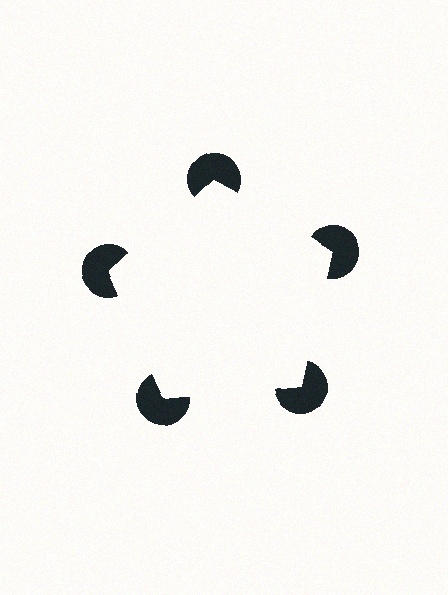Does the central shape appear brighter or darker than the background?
It typically appears slightly brighter than the background, even though no actual brightness change is drawn.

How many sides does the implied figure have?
5 sides.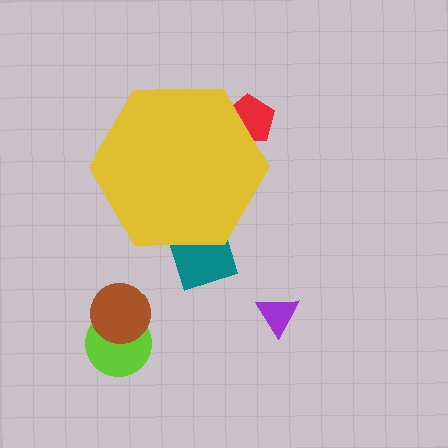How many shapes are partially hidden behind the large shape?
2 shapes are partially hidden.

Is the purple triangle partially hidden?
No, the purple triangle is fully visible.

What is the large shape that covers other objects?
A yellow hexagon.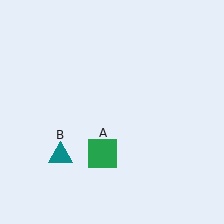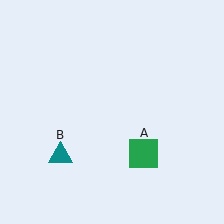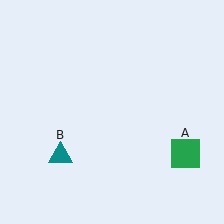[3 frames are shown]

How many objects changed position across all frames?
1 object changed position: green square (object A).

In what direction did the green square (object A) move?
The green square (object A) moved right.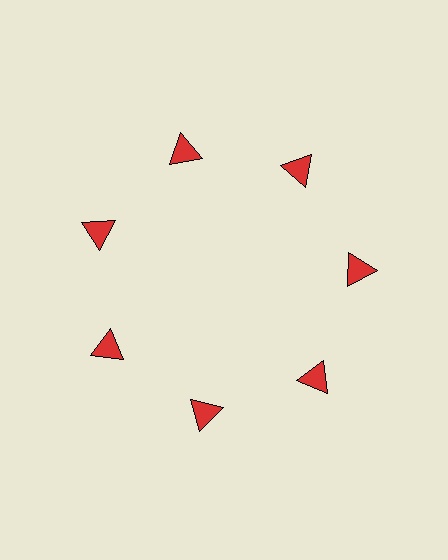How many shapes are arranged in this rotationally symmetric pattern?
There are 7 shapes, arranged in 7 groups of 1.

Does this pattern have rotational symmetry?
Yes, this pattern has 7-fold rotational symmetry. It looks the same after rotating 51 degrees around the center.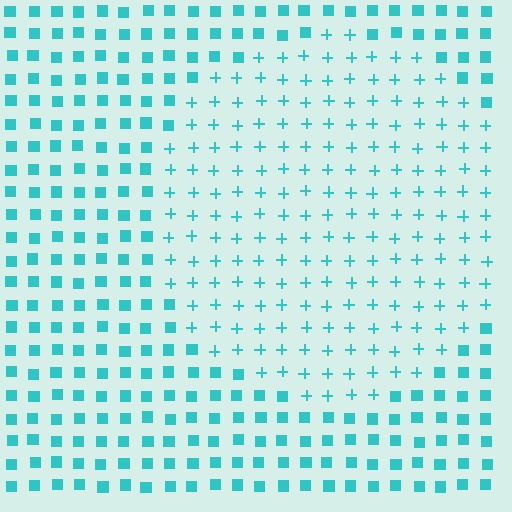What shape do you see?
I see a circle.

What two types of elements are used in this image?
The image uses plus signs inside the circle region and squares outside it.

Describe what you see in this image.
The image is filled with small cyan elements arranged in a uniform grid. A circle-shaped region contains plus signs, while the surrounding area contains squares. The boundary is defined purely by the change in element shape.